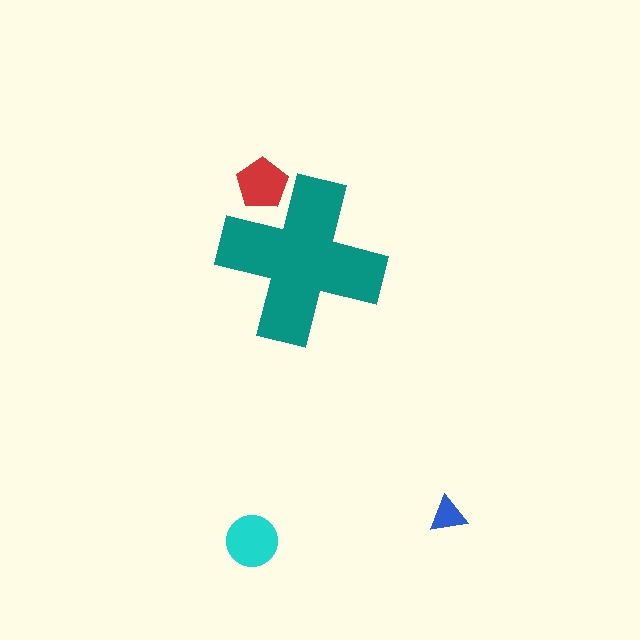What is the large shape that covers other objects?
A teal cross.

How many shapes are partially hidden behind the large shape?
1 shape is partially hidden.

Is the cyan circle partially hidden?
No, the cyan circle is fully visible.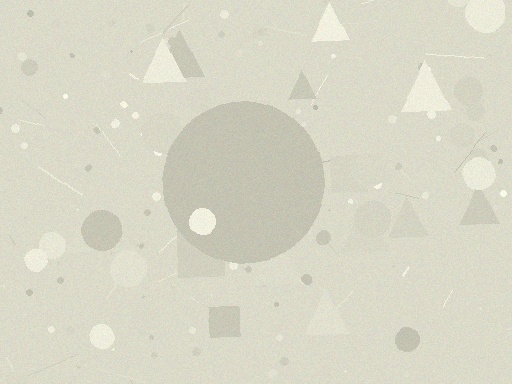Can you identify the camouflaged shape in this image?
The camouflaged shape is a circle.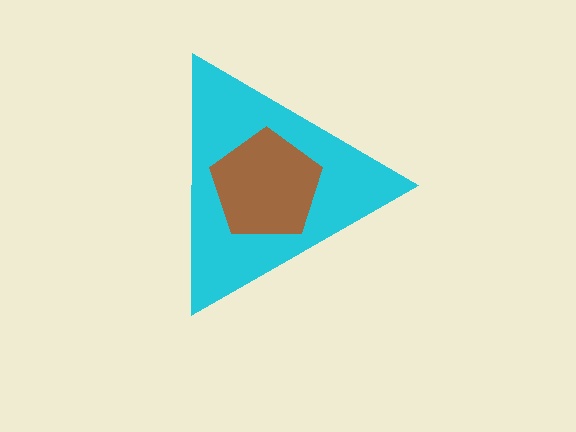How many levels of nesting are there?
2.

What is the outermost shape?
The cyan triangle.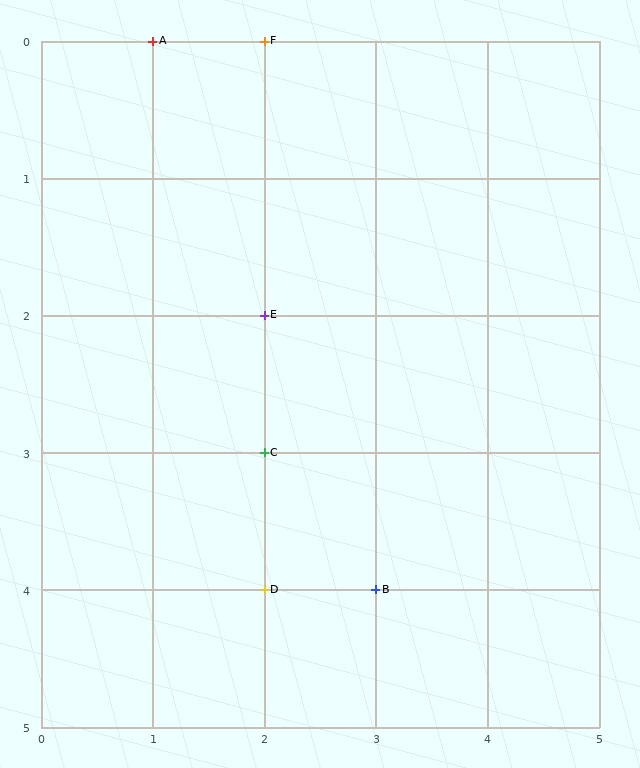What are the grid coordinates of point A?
Point A is at grid coordinates (1, 0).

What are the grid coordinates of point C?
Point C is at grid coordinates (2, 3).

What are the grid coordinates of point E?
Point E is at grid coordinates (2, 2).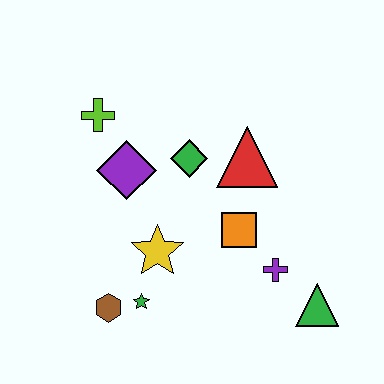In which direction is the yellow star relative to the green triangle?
The yellow star is to the left of the green triangle.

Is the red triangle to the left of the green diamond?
No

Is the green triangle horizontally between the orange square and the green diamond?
No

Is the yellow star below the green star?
No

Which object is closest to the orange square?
The purple cross is closest to the orange square.